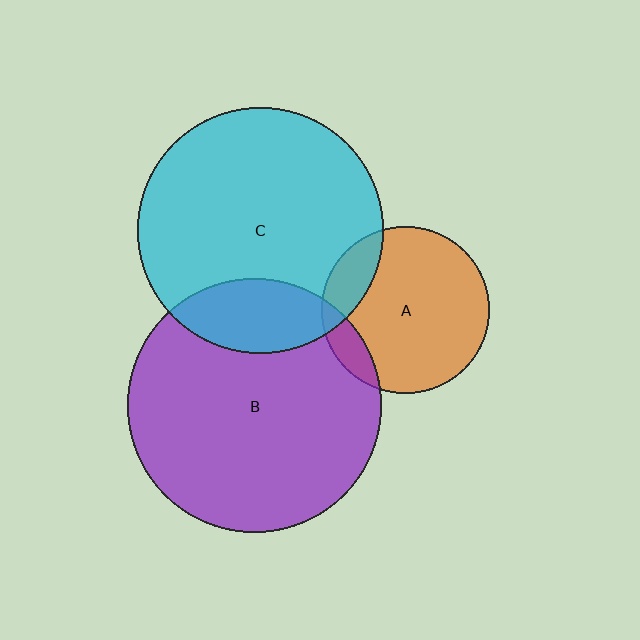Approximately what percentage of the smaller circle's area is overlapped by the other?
Approximately 10%.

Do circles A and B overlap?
Yes.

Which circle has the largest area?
Circle B (purple).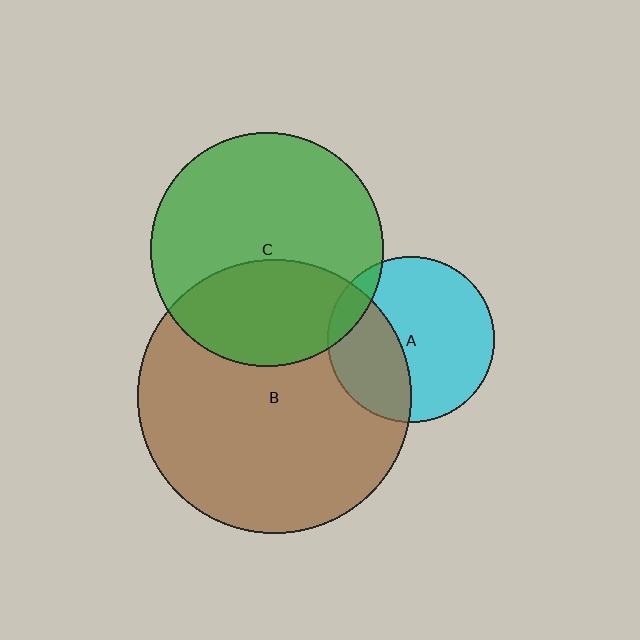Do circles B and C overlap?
Yes.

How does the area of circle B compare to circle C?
Approximately 1.4 times.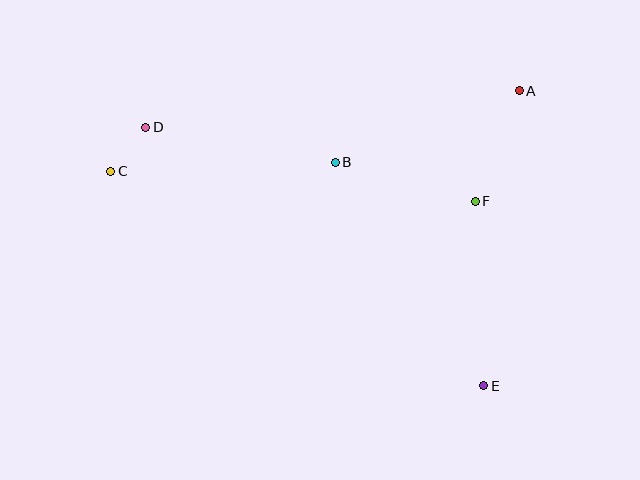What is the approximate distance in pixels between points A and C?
The distance between A and C is approximately 416 pixels.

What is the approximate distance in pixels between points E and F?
The distance between E and F is approximately 185 pixels.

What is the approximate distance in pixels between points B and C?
The distance between B and C is approximately 224 pixels.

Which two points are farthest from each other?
Points C and E are farthest from each other.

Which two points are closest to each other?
Points C and D are closest to each other.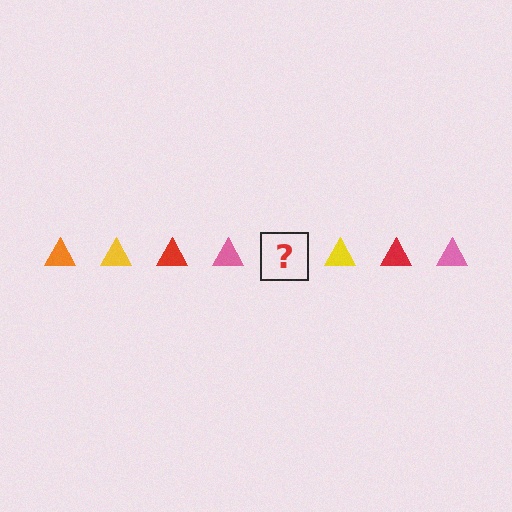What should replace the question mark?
The question mark should be replaced with an orange triangle.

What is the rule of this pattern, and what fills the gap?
The rule is that the pattern cycles through orange, yellow, red, pink triangles. The gap should be filled with an orange triangle.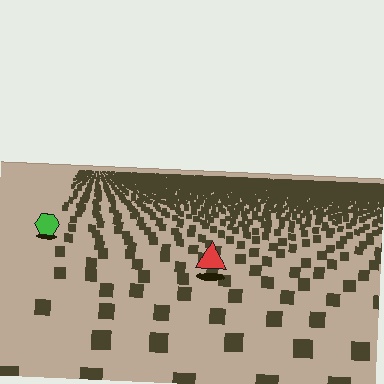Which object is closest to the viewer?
The red triangle is closest. The texture marks near it are larger and more spread out.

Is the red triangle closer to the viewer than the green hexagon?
Yes. The red triangle is closer — you can tell from the texture gradient: the ground texture is coarser near it.